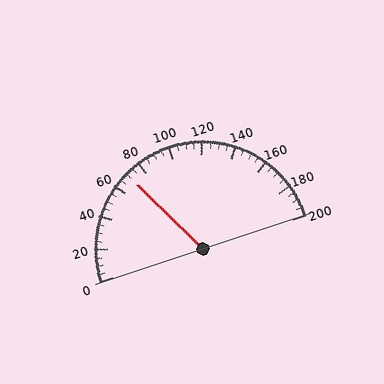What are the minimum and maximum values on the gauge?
The gauge ranges from 0 to 200.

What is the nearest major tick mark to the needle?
The nearest major tick mark is 80.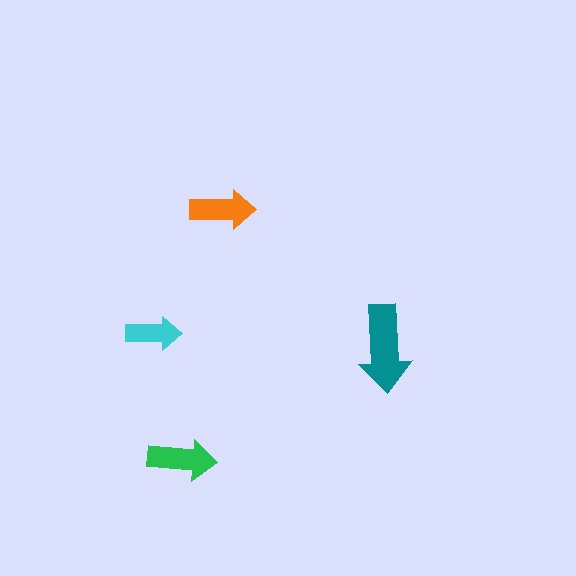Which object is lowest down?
The green arrow is bottommost.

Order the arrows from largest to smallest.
the teal one, the green one, the orange one, the cyan one.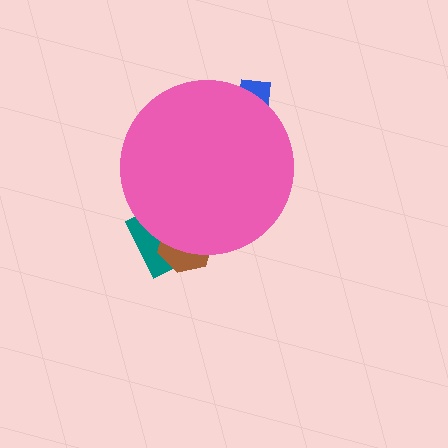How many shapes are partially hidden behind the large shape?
3 shapes are partially hidden.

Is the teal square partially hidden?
Yes, the teal square is partially hidden behind the pink circle.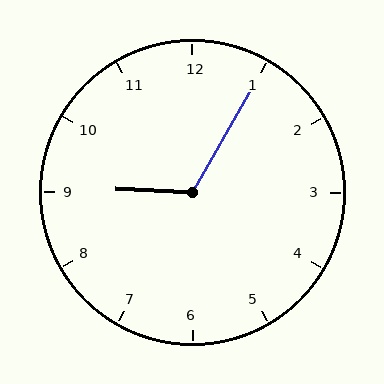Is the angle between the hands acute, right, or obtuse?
It is obtuse.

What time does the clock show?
9:05.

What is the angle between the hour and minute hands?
Approximately 118 degrees.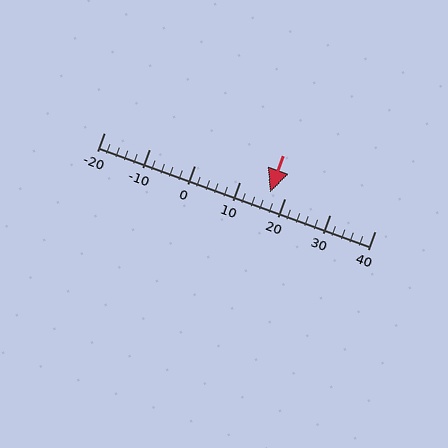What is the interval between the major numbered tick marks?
The major tick marks are spaced 10 units apart.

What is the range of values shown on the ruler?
The ruler shows values from -20 to 40.